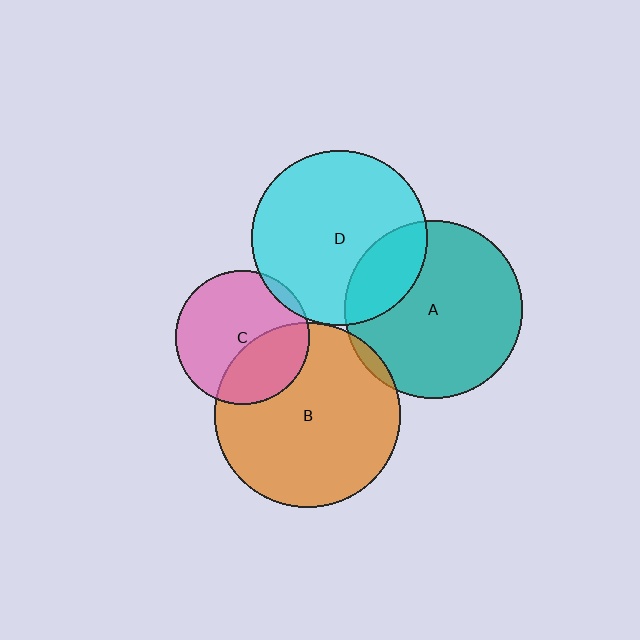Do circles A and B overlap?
Yes.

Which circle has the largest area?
Circle B (orange).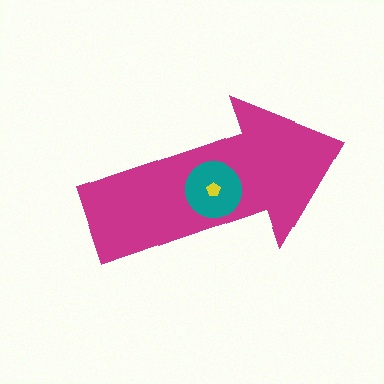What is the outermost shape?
The magenta arrow.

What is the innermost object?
The yellow pentagon.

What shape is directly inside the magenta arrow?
The teal circle.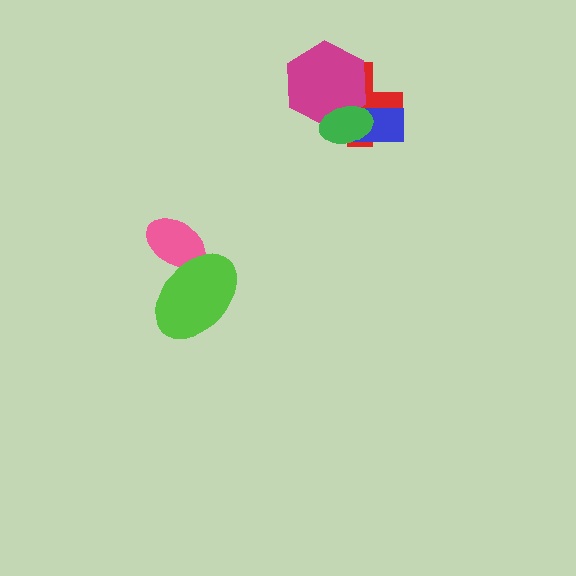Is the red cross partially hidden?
Yes, it is partially covered by another shape.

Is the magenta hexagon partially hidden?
Yes, it is partially covered by another shape.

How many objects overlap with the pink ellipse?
1 object overlaps with the pink ellipse.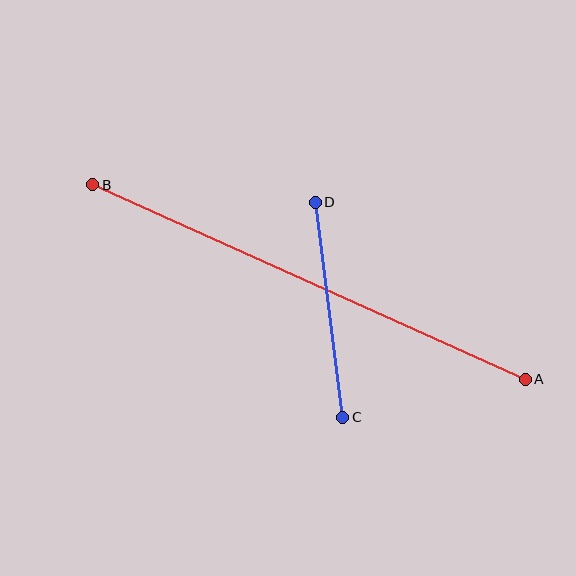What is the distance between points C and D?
The distance is approximately 217 pixels.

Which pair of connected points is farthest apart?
Points A and B are farthest apart.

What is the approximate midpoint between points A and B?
The midpoint is at approximately (309, 282) pixels.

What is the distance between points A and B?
The distance is approximately 474 pixels.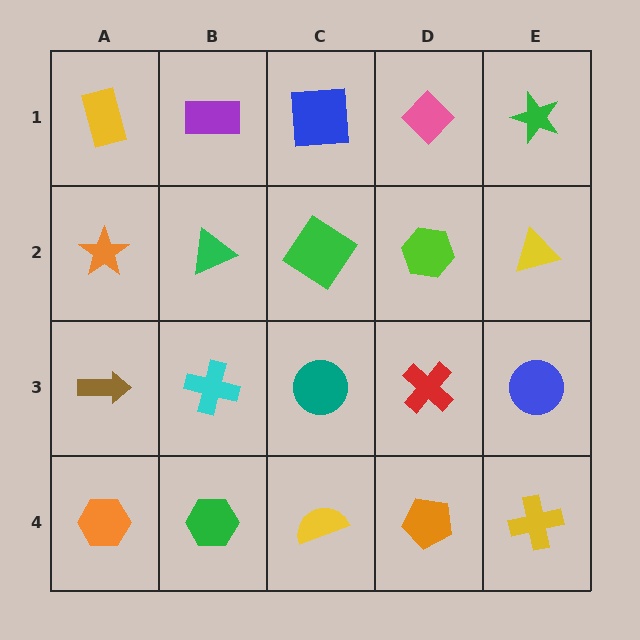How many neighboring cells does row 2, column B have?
4.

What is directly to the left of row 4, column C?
A green hexagon.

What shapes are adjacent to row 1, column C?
A green diamond (row 2, column C), a purple rectangle (row 1, column B), a pink diamond (row 1, column D).